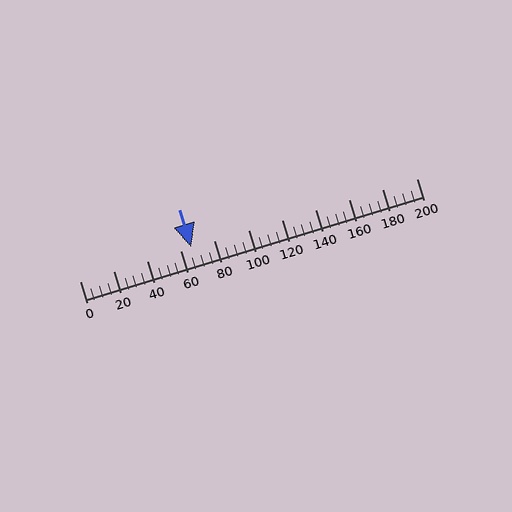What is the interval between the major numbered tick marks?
The major tick marks are spaced 20 units apart.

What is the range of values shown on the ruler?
The ruler shows values from 0 to 200.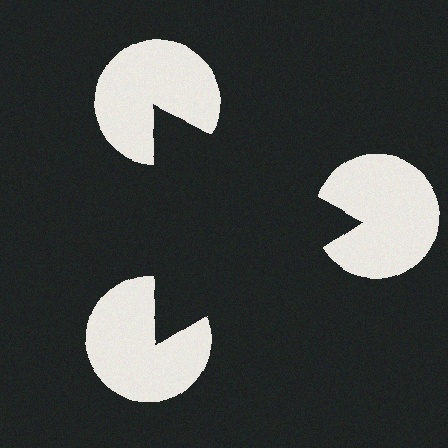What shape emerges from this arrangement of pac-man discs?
An illusory triangle — its edges are inferred from the aligned wedge cuts in the pac-man discs, not physically drawn.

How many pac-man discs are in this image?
There are 3 — one at each vertex of the illusory triangle.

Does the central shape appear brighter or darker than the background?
It typically appears slightly darker than the background, even though no actual brightness change is drawn.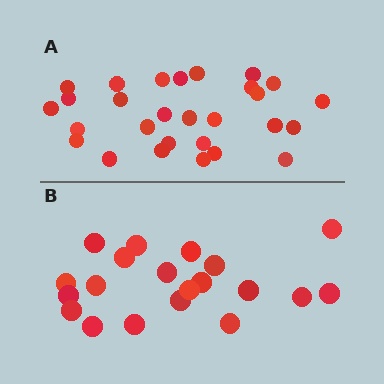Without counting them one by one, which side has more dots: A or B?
Region A (the top region) has more dots.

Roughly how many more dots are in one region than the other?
Region A has roughly 8 or so more dots than region B.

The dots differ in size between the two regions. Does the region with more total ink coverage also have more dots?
No. Region B has more total ink coverage because its dots are larger, but region A actually contains more individual dots. Total area can be misleading — the number of items is what matters here.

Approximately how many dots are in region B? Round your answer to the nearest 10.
About 20 dots.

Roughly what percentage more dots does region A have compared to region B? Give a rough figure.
About 40% more.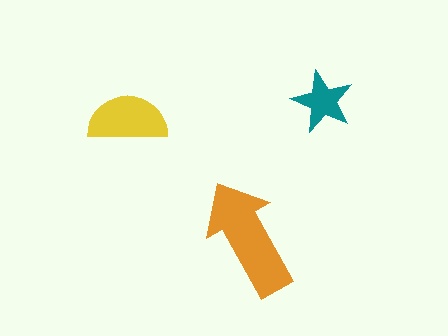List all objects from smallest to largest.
The teal star, the yellow semicircle, the orange arrow.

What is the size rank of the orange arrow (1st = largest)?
1st.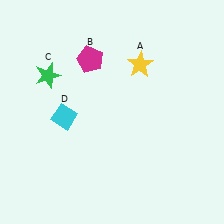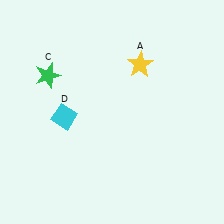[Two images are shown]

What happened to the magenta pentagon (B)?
The magenta pentagon (B) was removed in Image 2. It was in the top-left area of Image 1.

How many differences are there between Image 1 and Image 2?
There is 1 difference between the two images.